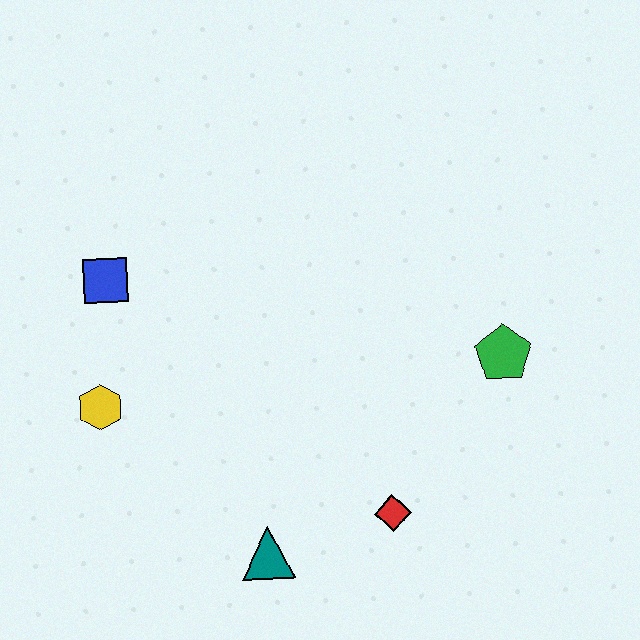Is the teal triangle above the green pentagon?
No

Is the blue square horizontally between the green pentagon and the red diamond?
No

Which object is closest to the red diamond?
The teal triangle is closest to the red diamond.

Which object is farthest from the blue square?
The green pentagon is farthest from the blue square.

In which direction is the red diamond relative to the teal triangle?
The red diamond is to the right of the teal triangle.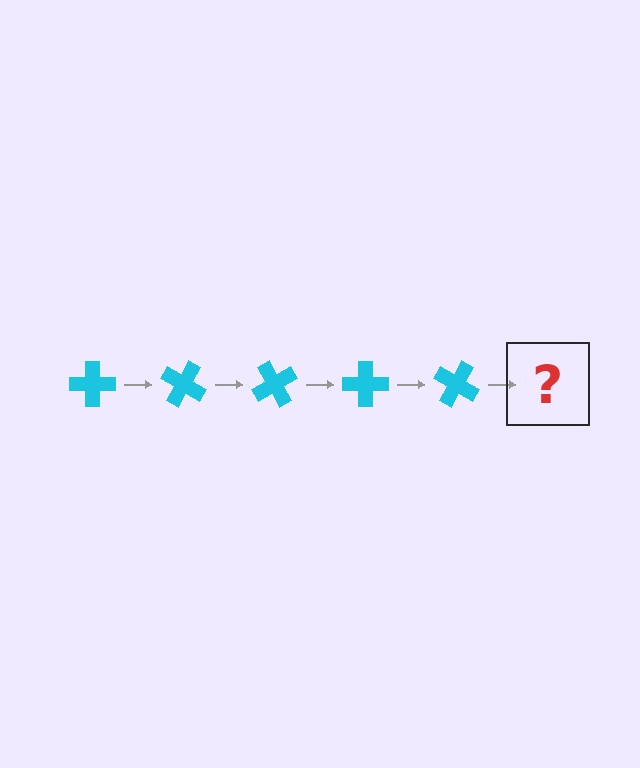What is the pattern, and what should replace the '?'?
The pattern is that the cross rotates 30 degrees each step. The '?' should be a cyan cross rotated 150 degrees.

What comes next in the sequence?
The next element should be a cyan cross rotated 150 degrees.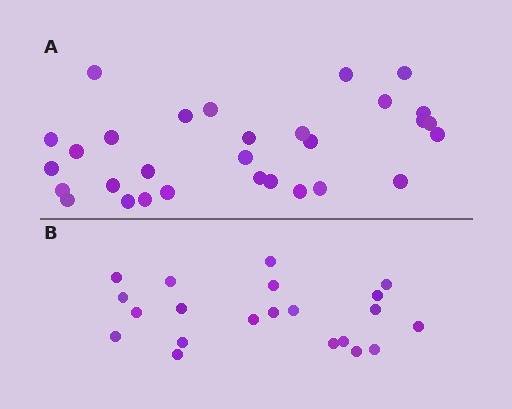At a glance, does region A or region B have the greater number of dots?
Region A (the top region) has more dots.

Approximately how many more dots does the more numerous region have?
Region A has roughly 8 or so more dots than region B.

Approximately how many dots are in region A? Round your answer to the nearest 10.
About 30 dots.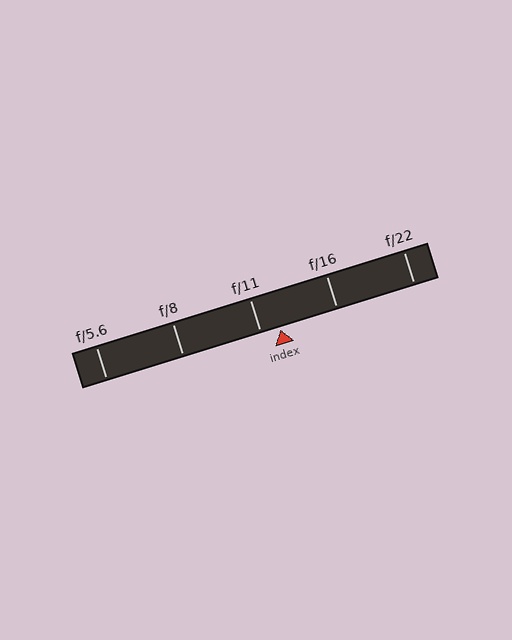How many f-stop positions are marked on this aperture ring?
There are 5 f-stop positions marked.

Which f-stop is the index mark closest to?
The index mark is closest to f/11.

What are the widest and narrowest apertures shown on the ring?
The widest aperture shown is f/5.6 and the narrowest is f/22.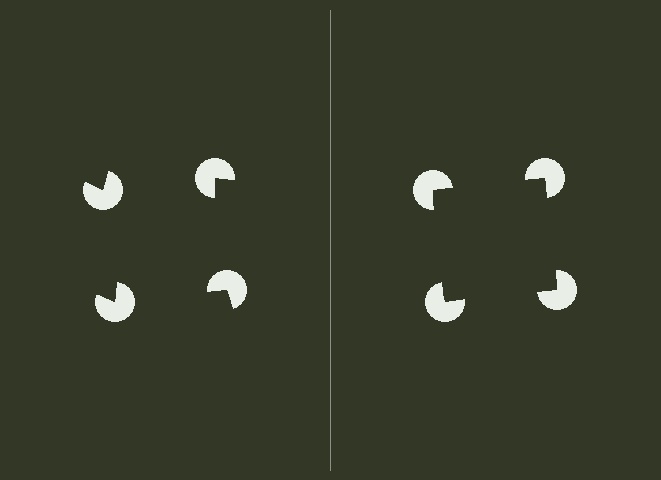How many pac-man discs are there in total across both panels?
8 — 4 on each side.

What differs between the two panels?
The pac-man discs are positioned identically on both sides; only the wedge orientations differ. On the right they align to a square; on the left they are misaligned.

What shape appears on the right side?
An illusory square.